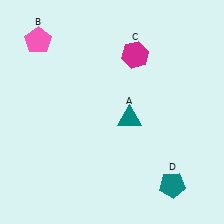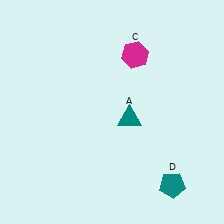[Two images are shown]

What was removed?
The pink pentagon (B) was removed in Image 2.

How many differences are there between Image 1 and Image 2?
There is 1 difference between the two images.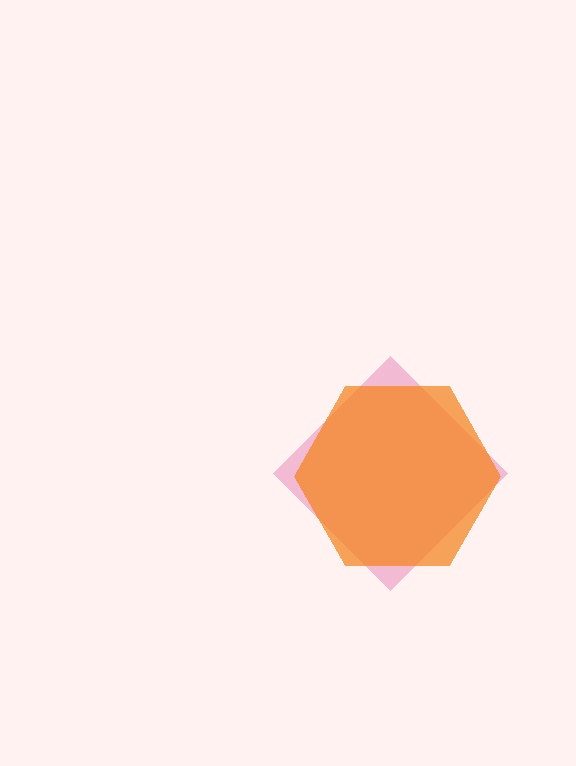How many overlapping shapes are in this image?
There are 2 overlapping shapes in the image.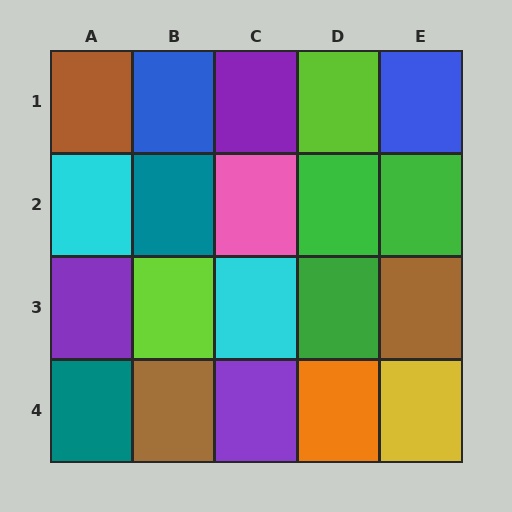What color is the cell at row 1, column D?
Lime.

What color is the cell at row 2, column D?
Green.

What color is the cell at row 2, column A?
Cyan.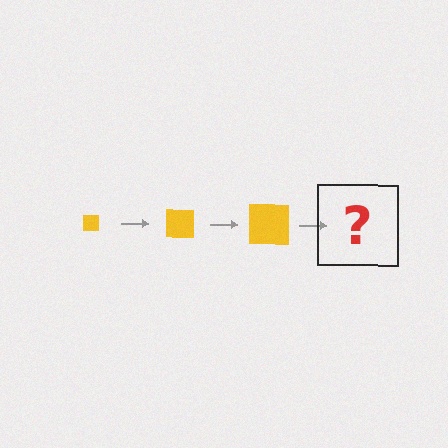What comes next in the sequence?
The next element should be a yellow square, larger than the previous one.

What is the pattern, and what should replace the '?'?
The pattern is that the square gets progressively larger each step. The '?' should be a yellow square, larger than the previous one.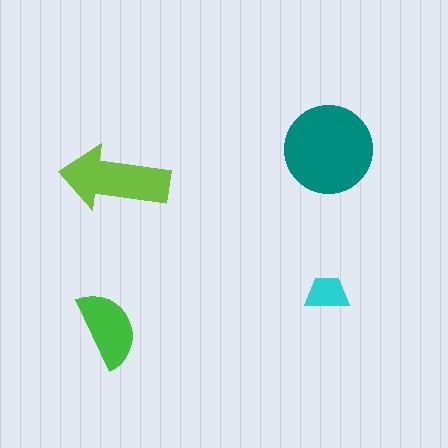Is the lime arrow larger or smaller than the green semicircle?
Larger.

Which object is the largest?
The teal circle.